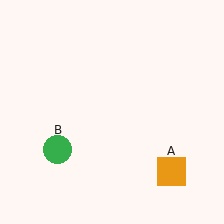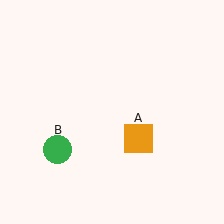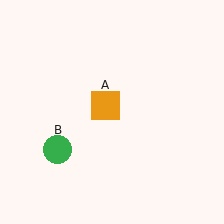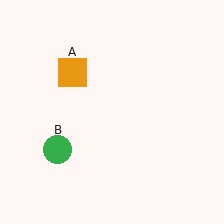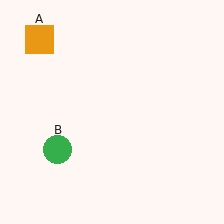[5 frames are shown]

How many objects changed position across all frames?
1 object changed position: orange square (object A).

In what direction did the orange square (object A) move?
The orange square (object A) moved up and to the left.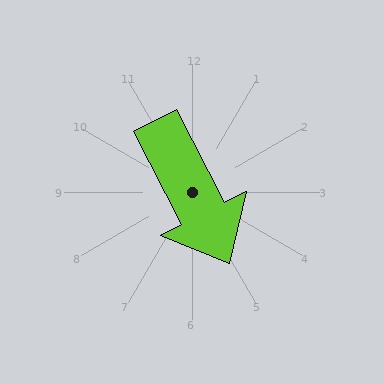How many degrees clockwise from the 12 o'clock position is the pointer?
Approximately 153 degrees.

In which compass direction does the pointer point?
Southeast.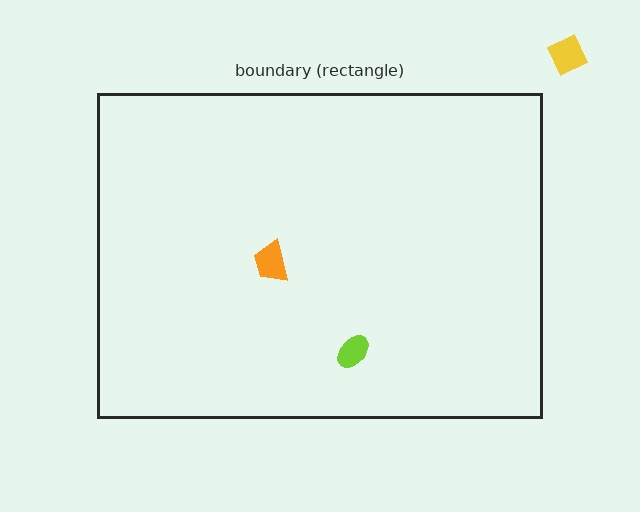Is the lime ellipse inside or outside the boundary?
Inside.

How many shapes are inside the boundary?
2 inside, 1 outside.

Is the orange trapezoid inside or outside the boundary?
Inside.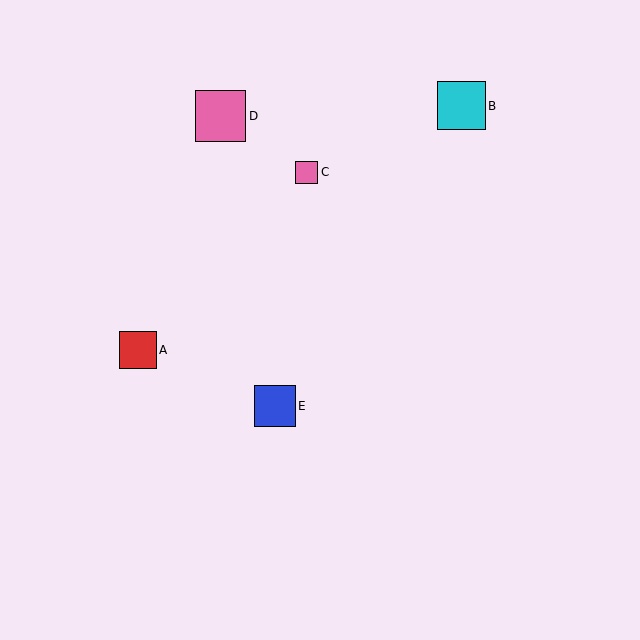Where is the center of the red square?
The center of the red square is at (138, 350).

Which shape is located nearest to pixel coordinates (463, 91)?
The cyan square (labeled B) at (462, 106) is nearest to that location.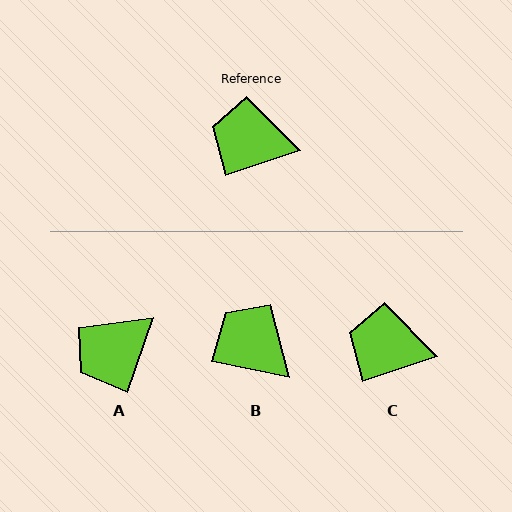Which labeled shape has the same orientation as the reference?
C.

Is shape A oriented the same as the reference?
No, it is off by about 52 degrees.